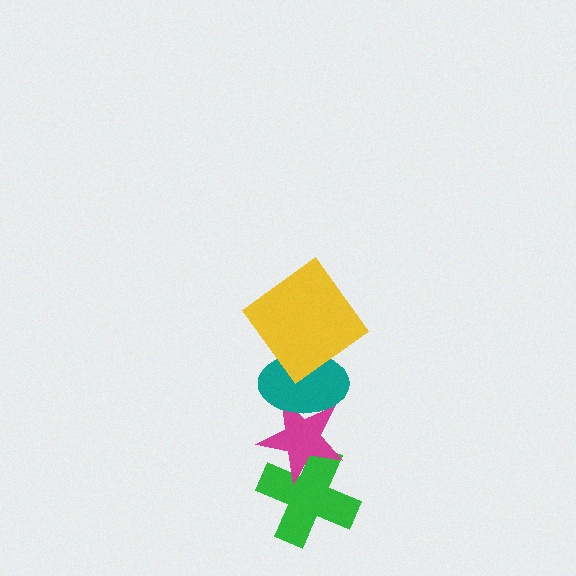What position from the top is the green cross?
The green cross is 4th from the top.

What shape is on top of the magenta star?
The teal ellipse is on top of the magenta star.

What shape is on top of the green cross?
The magenta star is on top of the green cross.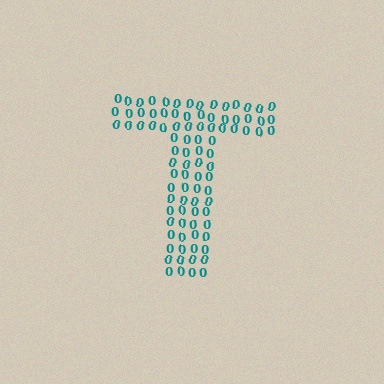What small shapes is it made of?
It is made of small digit 0's.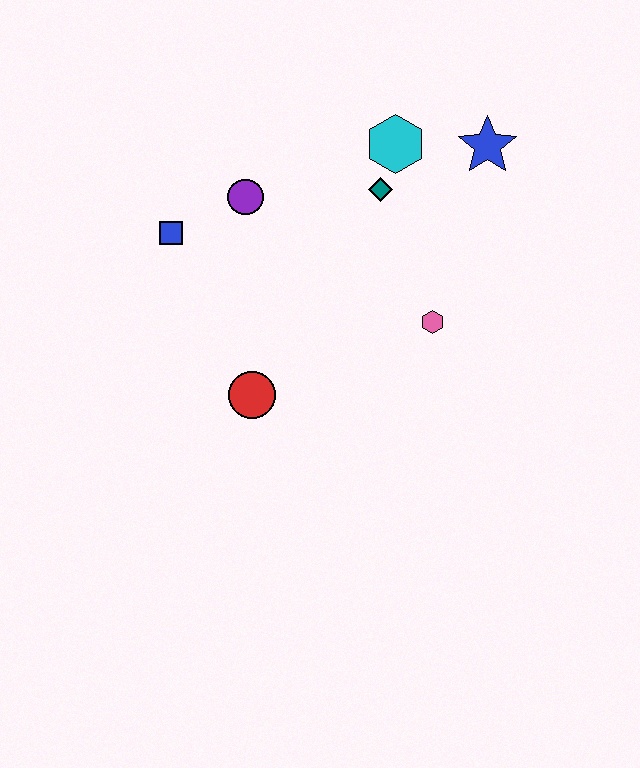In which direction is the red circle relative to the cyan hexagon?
The red circle is below the cyan hexagon.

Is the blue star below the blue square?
No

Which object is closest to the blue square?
The purple circle is closest to the blue square.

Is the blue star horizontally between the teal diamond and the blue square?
No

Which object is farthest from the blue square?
The blue star is farthest from the blue square.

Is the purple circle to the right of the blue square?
Yes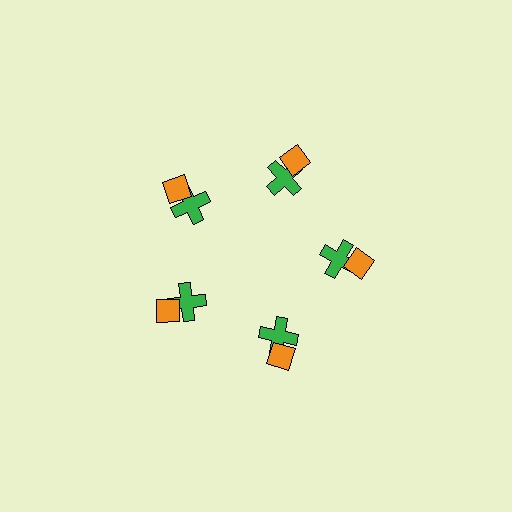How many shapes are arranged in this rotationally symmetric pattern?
There are 10 shapes, arranged in 5 groups of 2.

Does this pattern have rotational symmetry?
Yes, this pattern has 5-fold rotational symmetry. It looks the same after rotating 72 degrees around the center.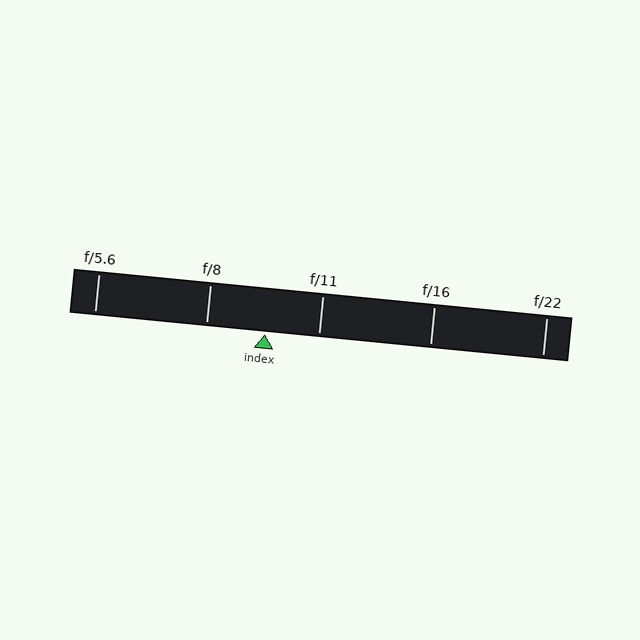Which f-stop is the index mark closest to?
The index mark is closest to f/11.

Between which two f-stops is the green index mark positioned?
The index mark is between f/8 and f/11.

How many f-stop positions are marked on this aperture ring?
There are 5 f-stop positions marked.